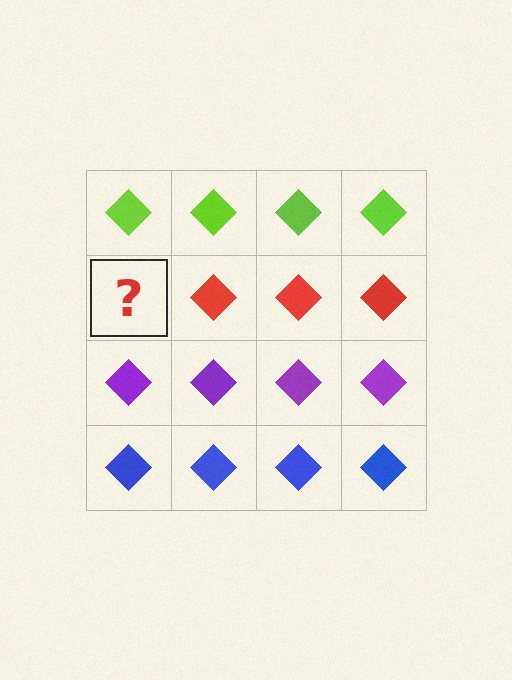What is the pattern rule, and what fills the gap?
The rule is that each row has a consistent color. The gap should be filled with a red diamond.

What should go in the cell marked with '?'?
The missing cell should contain a red diamond.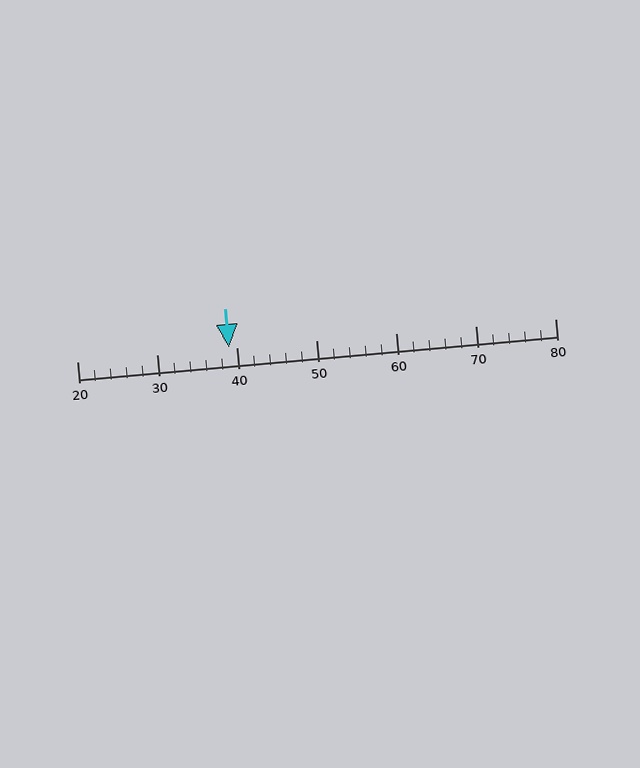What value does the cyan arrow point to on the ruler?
The cyan arrow points to approximately 39.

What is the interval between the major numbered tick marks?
The major tick marks are spaced 10 units apart.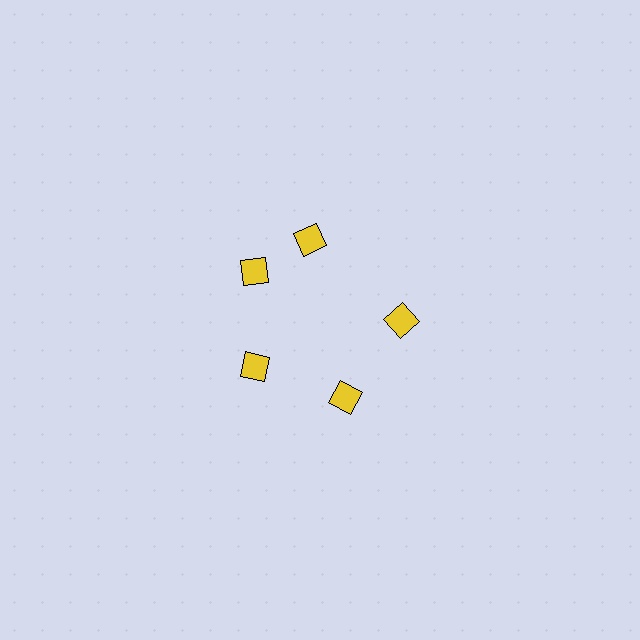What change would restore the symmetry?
The symmetry would be restored by rotating it back into even spacing with its neighbors so that all 5 diamonds sit at equal angles and equal distance from the center.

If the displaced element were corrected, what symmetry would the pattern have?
It would have 5-fold rotational symmetry — the pattern would map onto itself every 72 degrees.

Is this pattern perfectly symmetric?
No. The 5 yellow diamonds are arranged in a ring, but one element near the 1 o'clock position is rotated out of alignment along the ring, breaking the 5-fold rotational symmetry.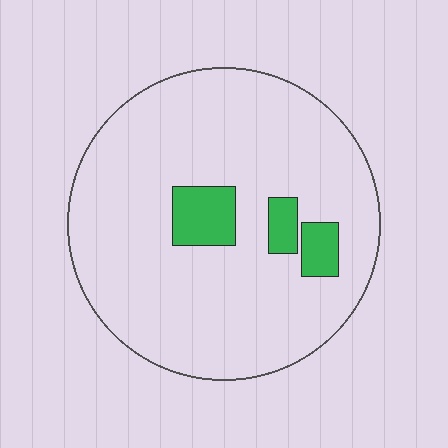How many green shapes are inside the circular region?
3.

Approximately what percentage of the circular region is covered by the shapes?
Approximately 10%.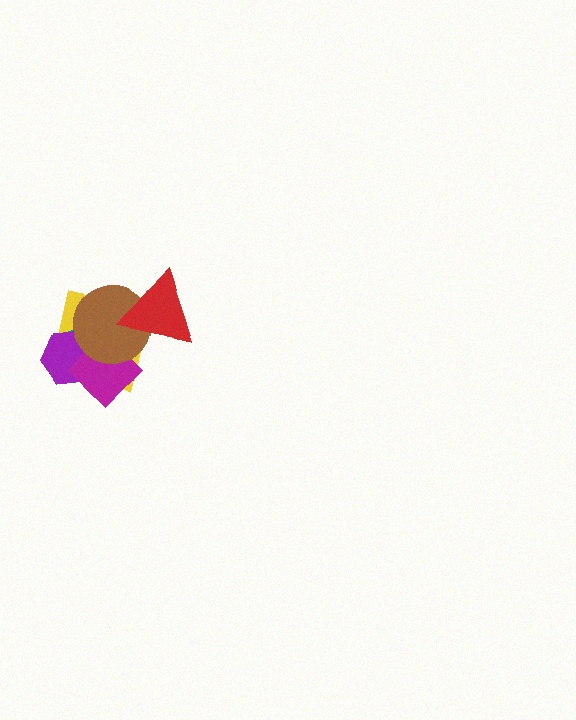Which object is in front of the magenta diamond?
The brown circle is in front of the magenta diamond.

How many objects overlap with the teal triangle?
4 objects overlap with the teal triangle.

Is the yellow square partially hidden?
Yes, it is partially covered by another shape.